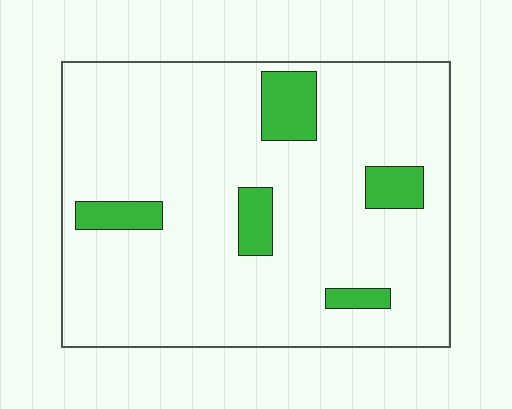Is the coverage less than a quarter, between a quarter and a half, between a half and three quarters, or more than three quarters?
Less than a quarter.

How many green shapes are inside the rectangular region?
5.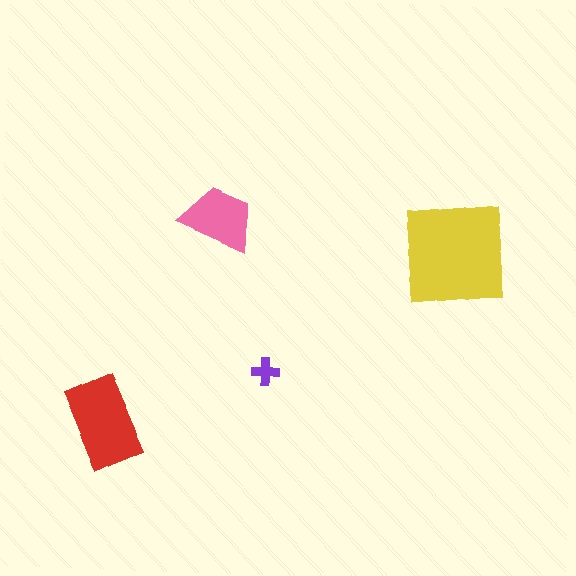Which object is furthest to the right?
The yellow square is rightmost.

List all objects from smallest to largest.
The purple cross, the pink trapezoid, the red rectangle, the yellow square.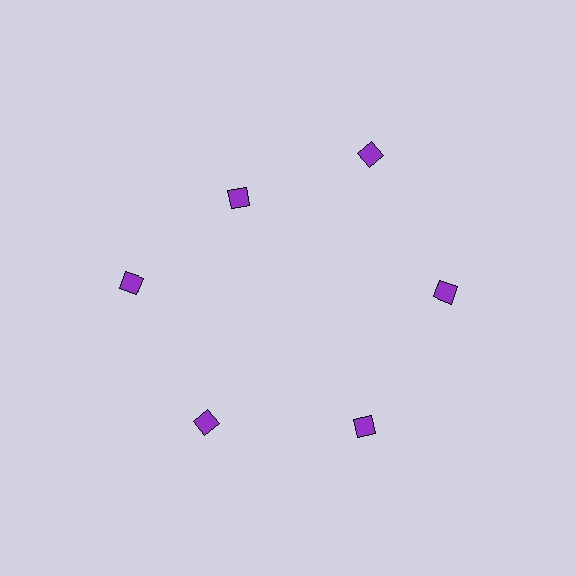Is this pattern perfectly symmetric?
No. The 6 purple diamonds are arranged in a ring, but one element near the 11 o'clock position is pulled inward toward the center, breaking the 6-fold rotational symmetry.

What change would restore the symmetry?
The symmetry would be restored by moving it outward, back onto the ring so that all 6 diamonds sit at equal angles and equal distance from the center.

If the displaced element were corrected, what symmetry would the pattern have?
It would have 6-fold rotational symmetry — the pattern would map onto itself every 60 degrees.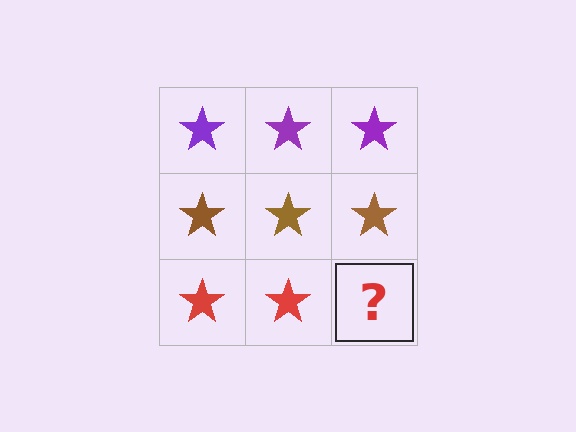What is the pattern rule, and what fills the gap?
The rule is that each row has a consistent color. The gap should be filled with a red star.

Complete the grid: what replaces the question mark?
The question mark should be replaced with a red star.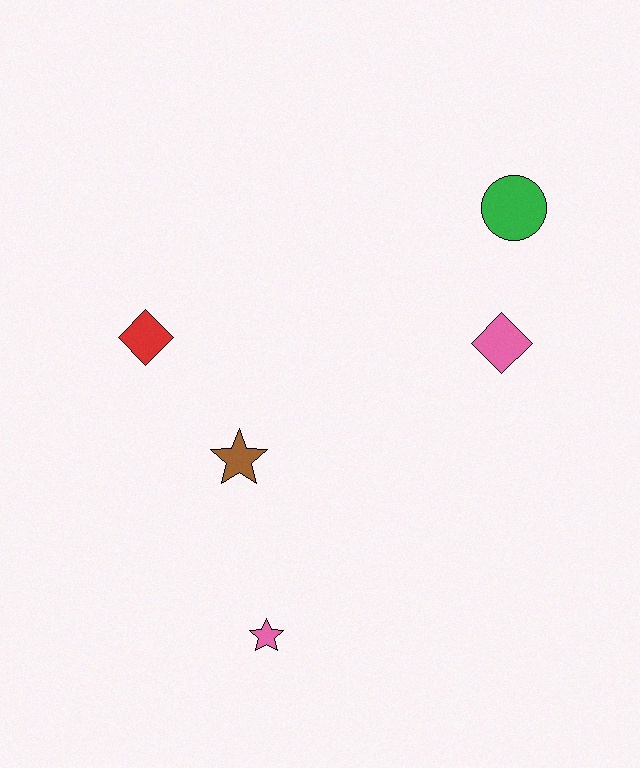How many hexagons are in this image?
There are no hexagons.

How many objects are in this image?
There are 5 objects.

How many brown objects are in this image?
There is 1 brown object.